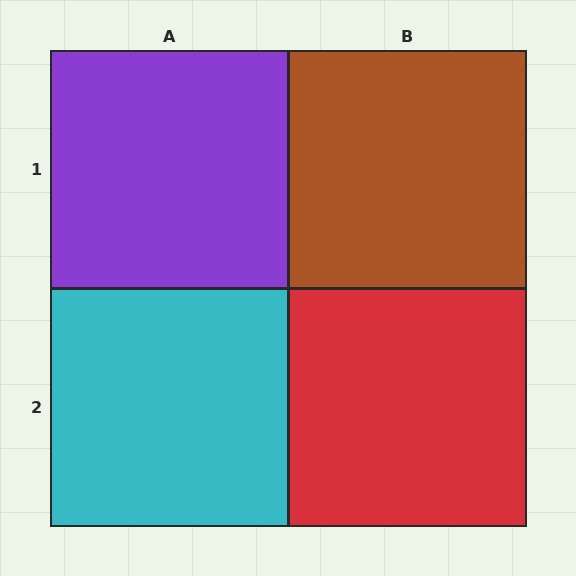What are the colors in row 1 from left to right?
Purple, brown.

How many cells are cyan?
1 cell is cyan.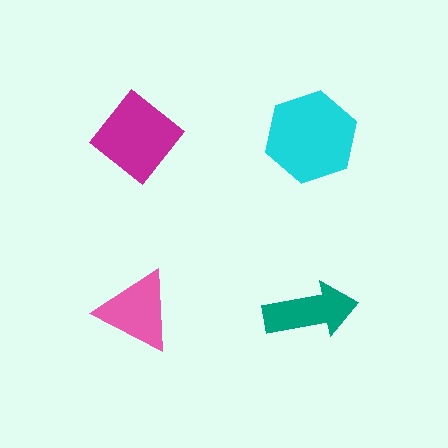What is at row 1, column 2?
A cyan hexagon.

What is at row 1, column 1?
A magenta diamond.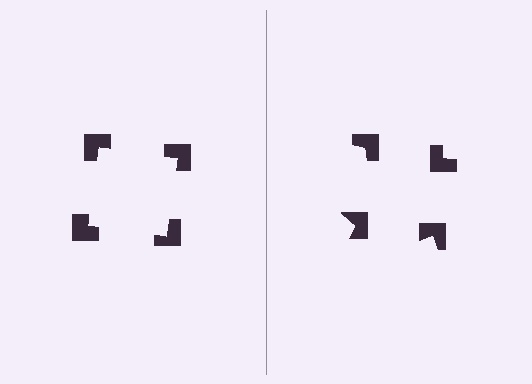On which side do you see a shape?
An illusory square appears on the left side. On the right side the wedge cuts are rotated, so no coherent shape forms.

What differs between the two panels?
The notched squares are positioned identically on both sides; only the wedge orientations differ. On the left they align to a square; on the right they are misaligned.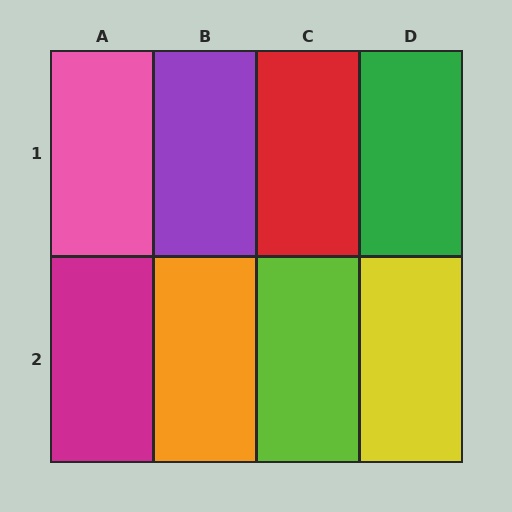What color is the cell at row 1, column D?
Green.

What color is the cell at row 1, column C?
Red.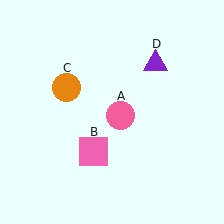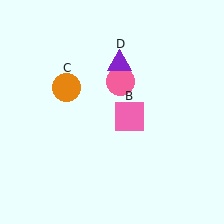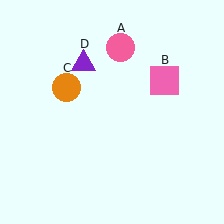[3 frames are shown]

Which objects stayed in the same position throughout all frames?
Orange circle (object C) remained stationary.